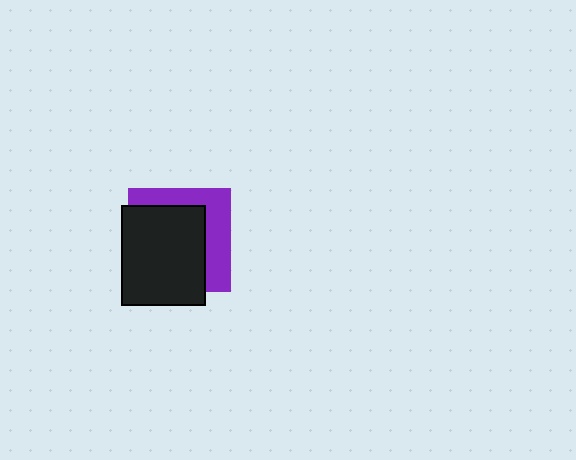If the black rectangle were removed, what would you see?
You would see the complete purple square.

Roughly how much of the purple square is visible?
A small part of it is visible (roughly 38%).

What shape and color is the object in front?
The object in front is a black rectangle.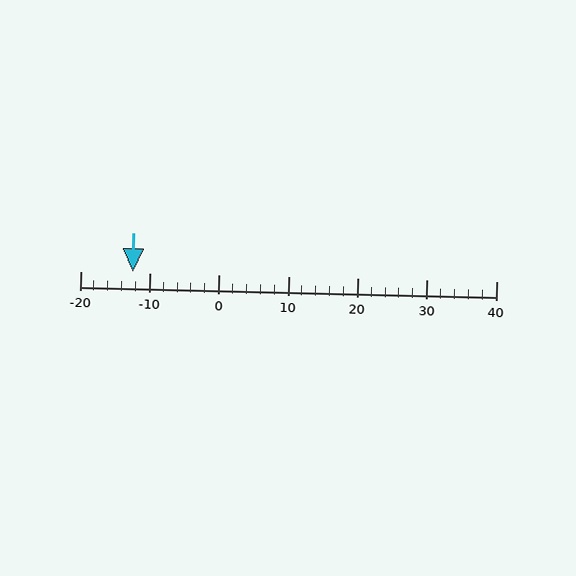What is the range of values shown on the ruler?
The ruler shows values from -20 to 40.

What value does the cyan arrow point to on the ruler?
The cyan arrow points to approximately -12.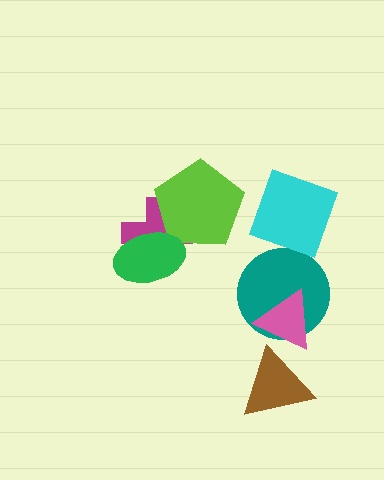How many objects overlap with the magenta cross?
2 objects overlap with the magenta cross.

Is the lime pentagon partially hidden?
Yes, it is partially covered by another shape.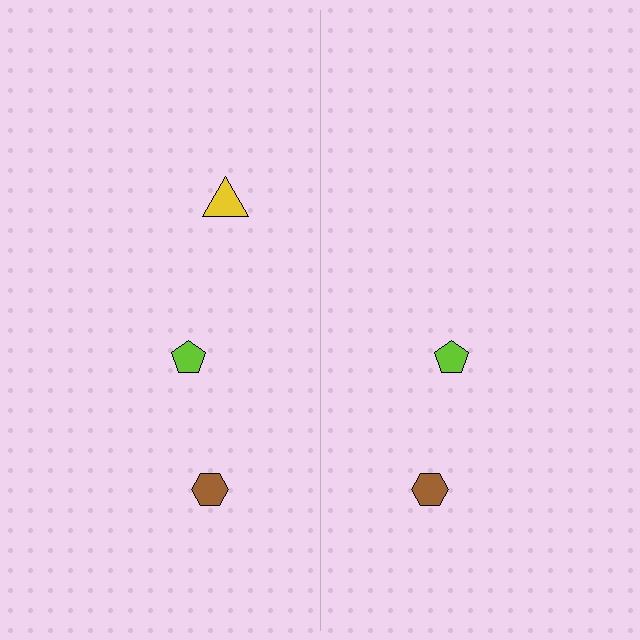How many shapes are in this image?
There are 5 shapes in this image.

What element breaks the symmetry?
A yellow triangle is missing from the right side.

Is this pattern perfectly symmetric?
No, the pattern is not perfectly symmetric. A yellow triangle is missing from the right side.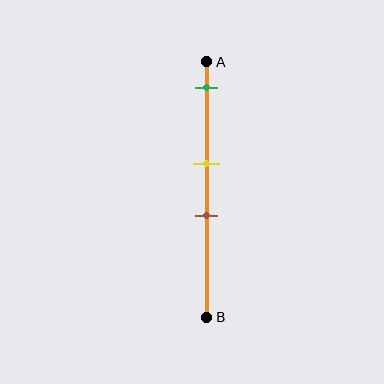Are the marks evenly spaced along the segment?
No, the marks are not evenly spaced.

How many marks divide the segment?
There are 3 marks dividing the segment.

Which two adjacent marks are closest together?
The yellow and brown marks are the closest adjacent pair.